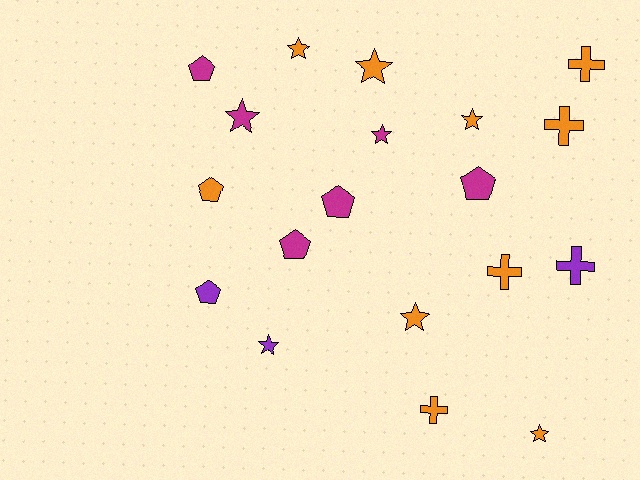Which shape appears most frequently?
Star, with 8 objects.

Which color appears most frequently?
Orange, with 10 objects.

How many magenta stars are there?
There are 2 magenta stars.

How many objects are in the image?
There are 19 objects.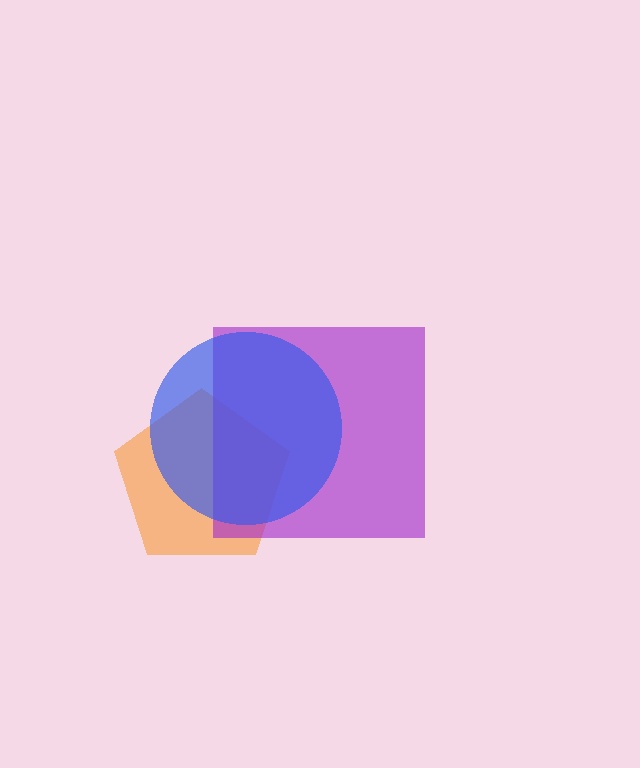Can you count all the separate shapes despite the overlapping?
Yes, there are 3 separate shapes.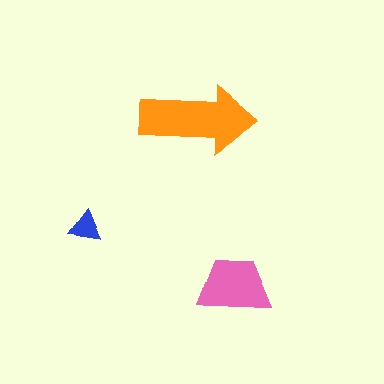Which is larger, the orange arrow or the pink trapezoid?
The orange arrow.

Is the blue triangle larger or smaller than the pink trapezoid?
Smaller.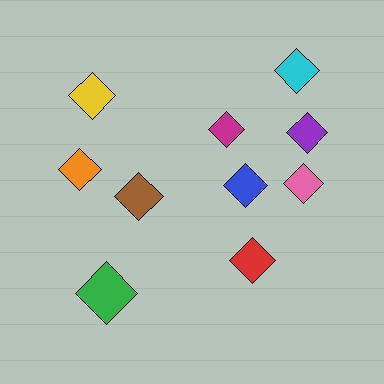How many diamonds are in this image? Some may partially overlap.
There are 10 diamonds.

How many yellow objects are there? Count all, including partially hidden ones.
There is 1 yellow object.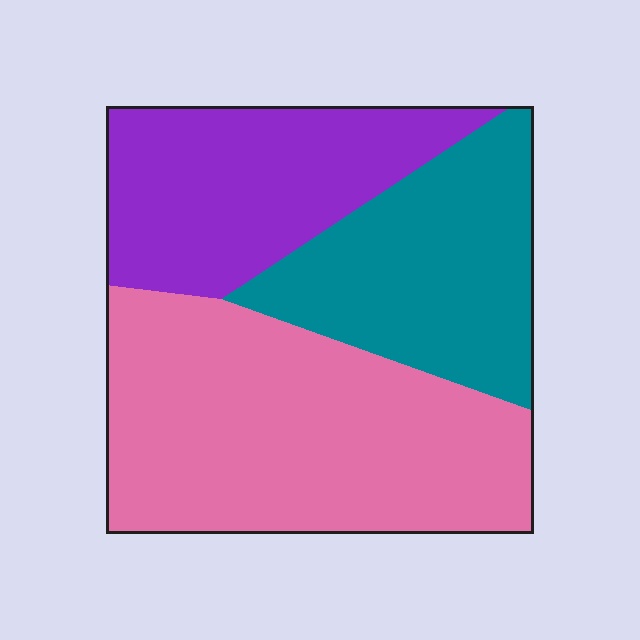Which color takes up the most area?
Pink, at roughly 45%.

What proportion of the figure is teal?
Teal takes up between a quarter and a half of the figure.